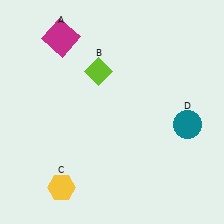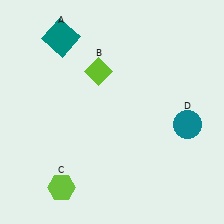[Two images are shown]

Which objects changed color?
A changed from magenta to teal. C changed from yellow to lime.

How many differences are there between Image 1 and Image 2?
There are 2 differences between the two images.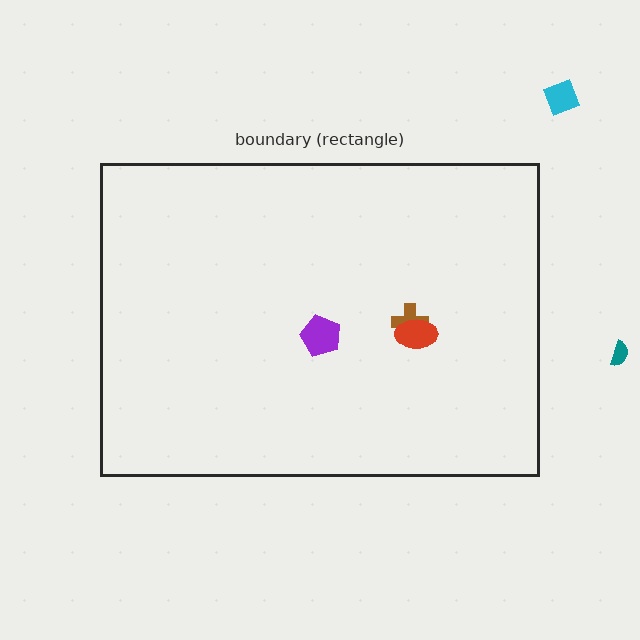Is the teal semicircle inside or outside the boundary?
Outside.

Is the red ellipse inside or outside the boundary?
Inside.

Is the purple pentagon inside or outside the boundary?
Inside.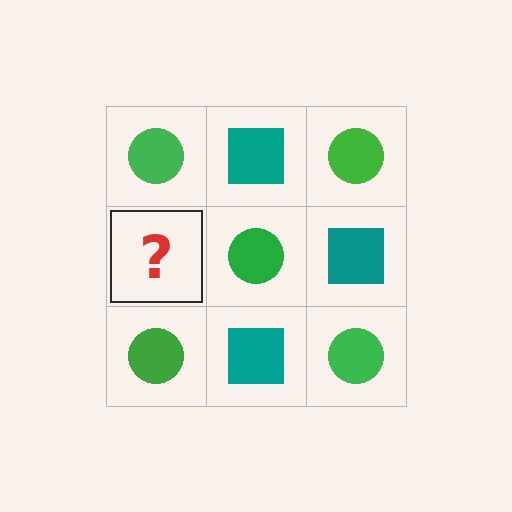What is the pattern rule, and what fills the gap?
The rule is that it alternates green circle and teal square in a checkerboard pattern. The gap should be filled with a teal square.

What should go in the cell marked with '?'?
The missing cell should contain a teal square.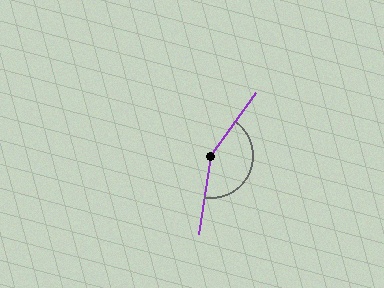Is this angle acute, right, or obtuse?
It is obtuse.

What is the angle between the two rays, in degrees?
Approximately 153 degrees.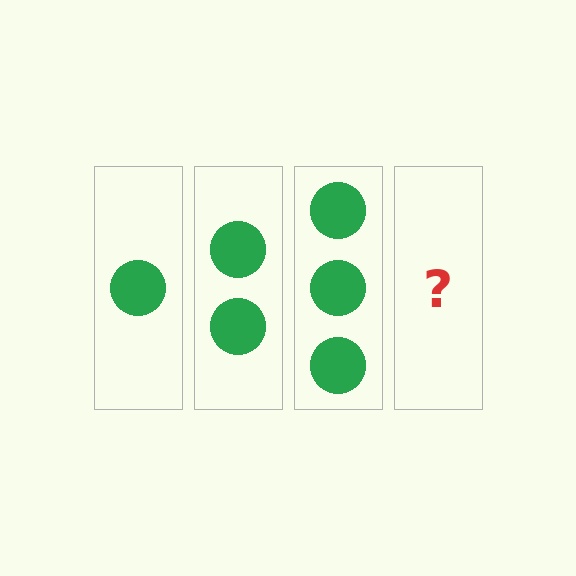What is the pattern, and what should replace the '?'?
The pattern is that each step adds one more circle. The '?' should be 4 circles.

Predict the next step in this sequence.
The next step is 4 circles.